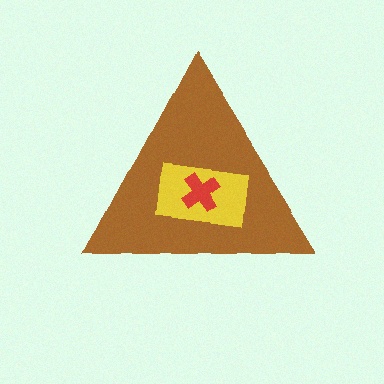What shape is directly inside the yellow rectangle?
The red cross.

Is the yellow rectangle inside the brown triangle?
Yes.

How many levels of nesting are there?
3.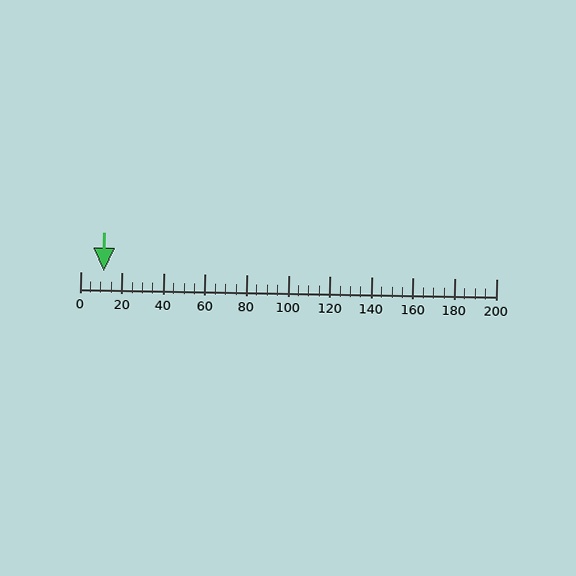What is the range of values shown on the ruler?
The ruler shows values from 0 to 200.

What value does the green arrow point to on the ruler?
The green arrow points to approximately 11.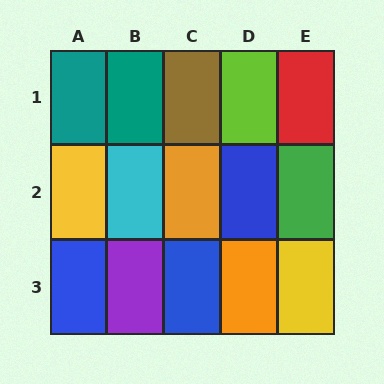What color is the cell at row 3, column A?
Blue.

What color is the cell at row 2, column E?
Green.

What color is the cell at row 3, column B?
Purple.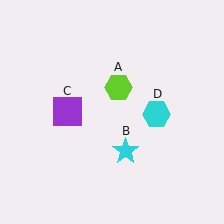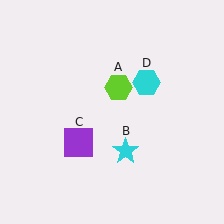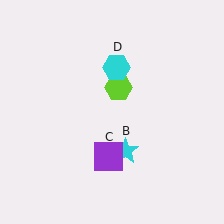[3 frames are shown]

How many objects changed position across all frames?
2 objects changed position: purple square (object C), cyan hexagon (object D).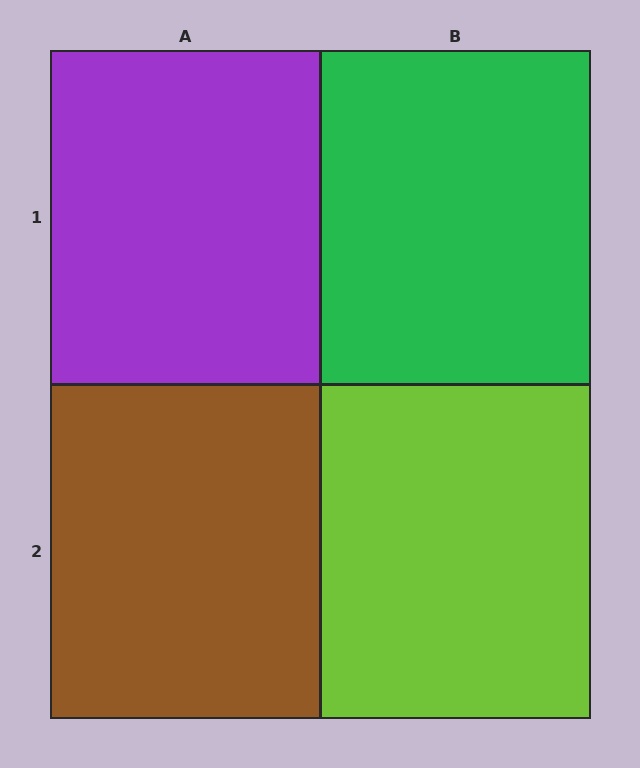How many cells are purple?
1 cell is purple.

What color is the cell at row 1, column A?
Purple.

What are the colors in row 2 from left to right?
Brown, lime.